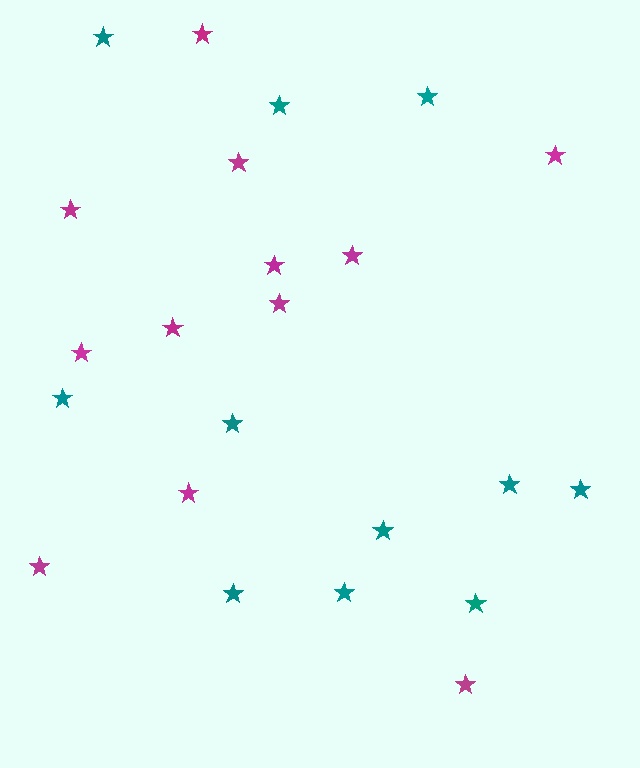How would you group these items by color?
There are 2 groups: one group of magenta stars (12) and one group of teal stars (11).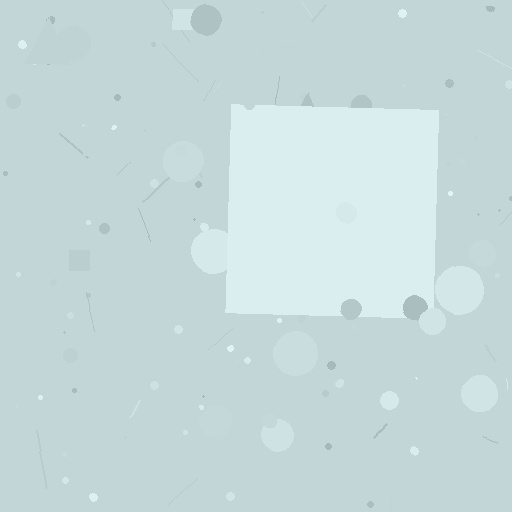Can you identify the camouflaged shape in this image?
The camouflaged shape is a square.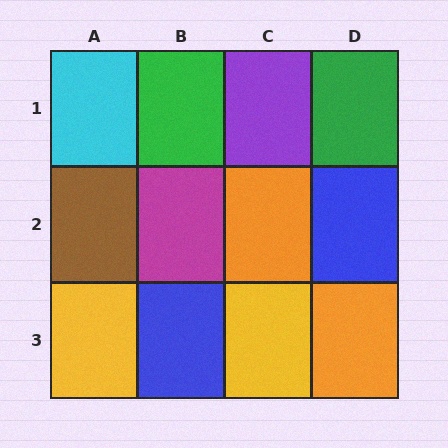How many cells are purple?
1 cell is purple.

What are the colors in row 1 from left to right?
Cyan, green, purple, green.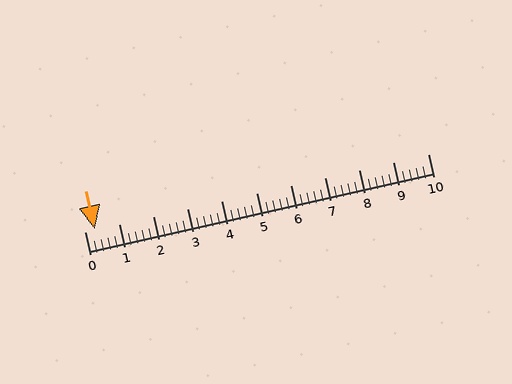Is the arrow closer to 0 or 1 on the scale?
The arrow is closer to 0.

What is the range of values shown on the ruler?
The ruler shows values from 0 to 10.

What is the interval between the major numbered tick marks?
The major tick marks are spaced 1 units apart.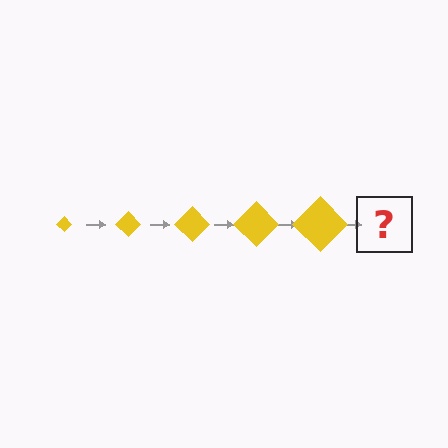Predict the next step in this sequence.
The next step is a yellow diamond, larger than the previous one.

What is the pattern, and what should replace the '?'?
The pattern is that the diamond gets progressively larger each step. The '?' should be a yellow diamond, larger than the previous one.